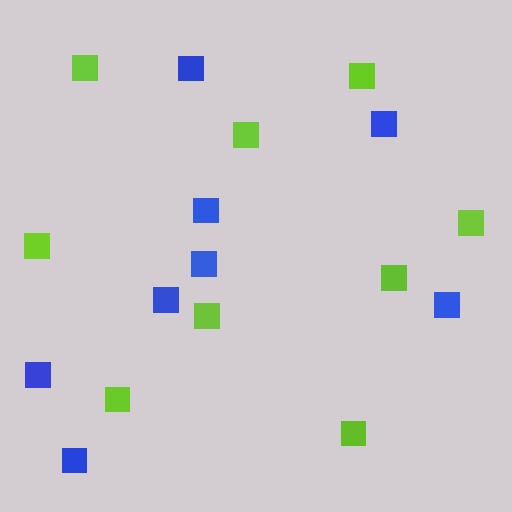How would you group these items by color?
There are 2 groups: one group of blue squares (8) and one group of lime squares (9).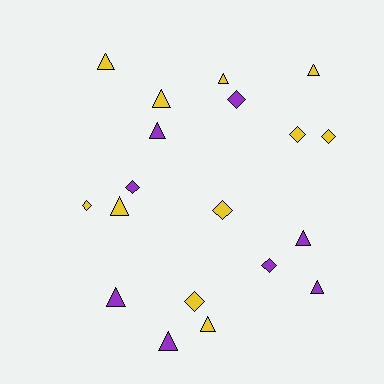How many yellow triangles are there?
There are 6 yellow triangles.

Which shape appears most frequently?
Triangle, with 11 objects.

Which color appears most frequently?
Yellow, with 11 objects.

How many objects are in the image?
There are 19 objects.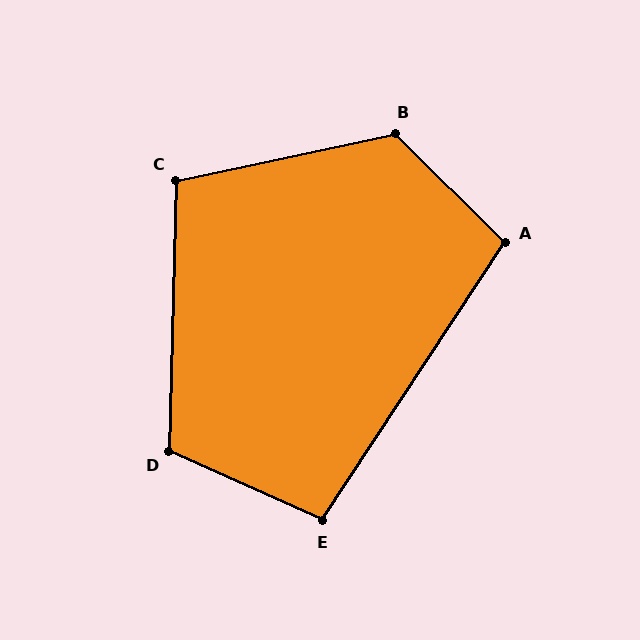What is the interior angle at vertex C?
Approximately 104 degrees (obtuse).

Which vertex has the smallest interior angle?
E, at approximately 99 degrees.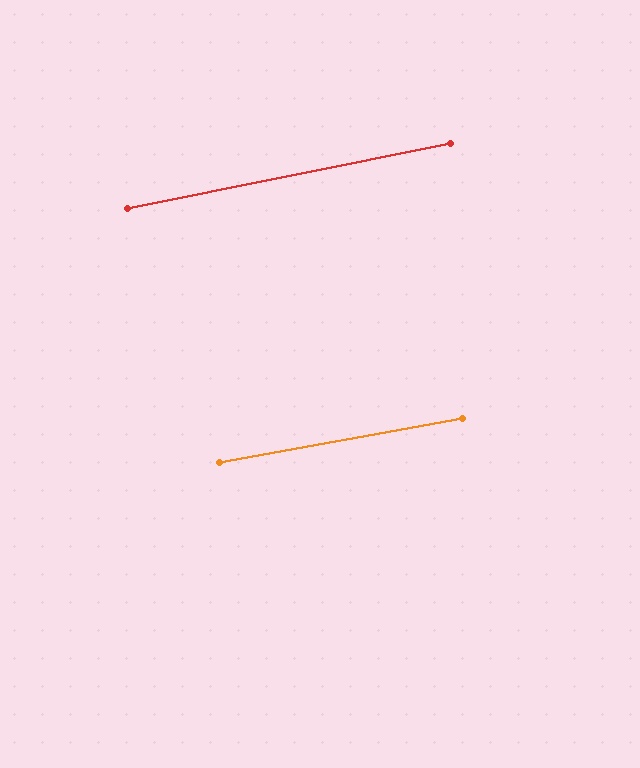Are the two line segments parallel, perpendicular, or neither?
Parallel — their directions differ by only 1.3°.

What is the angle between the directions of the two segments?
Approximately 1 degree.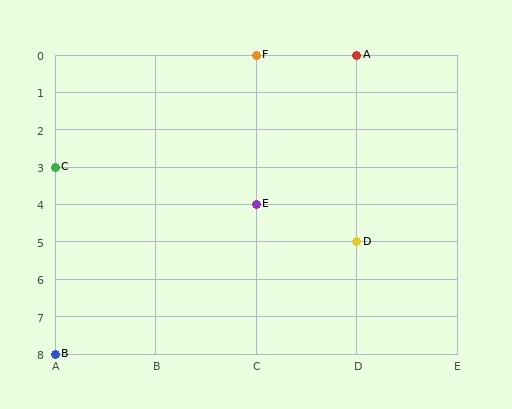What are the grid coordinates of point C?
Point C is at grid coordinates (A, 3).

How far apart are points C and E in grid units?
Points C and E are 2 columns and 1 row apart (about 2.2 grid units diagonally).